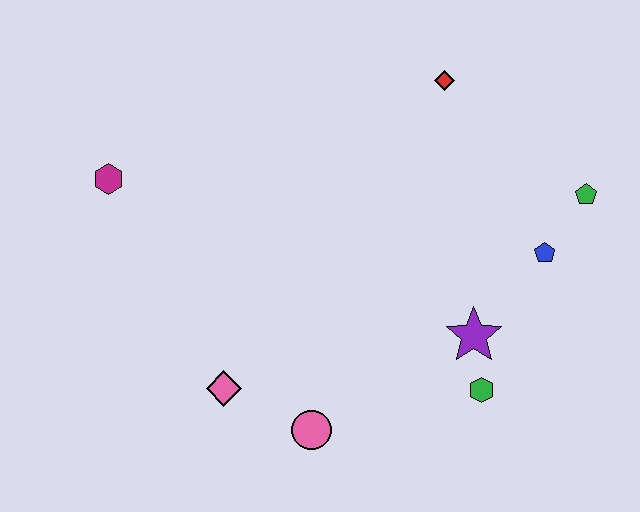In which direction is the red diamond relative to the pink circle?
The red diamond is above the pink circle.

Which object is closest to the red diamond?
The green pentagon is closest to the red diamond.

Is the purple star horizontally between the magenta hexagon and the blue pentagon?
Yes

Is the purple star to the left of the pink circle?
No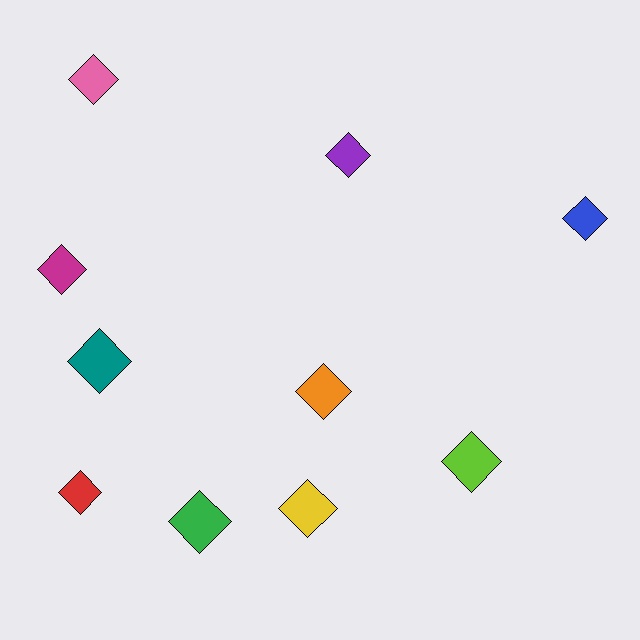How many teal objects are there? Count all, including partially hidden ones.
There is 1 teal object.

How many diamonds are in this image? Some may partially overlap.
There are 10 diamonds.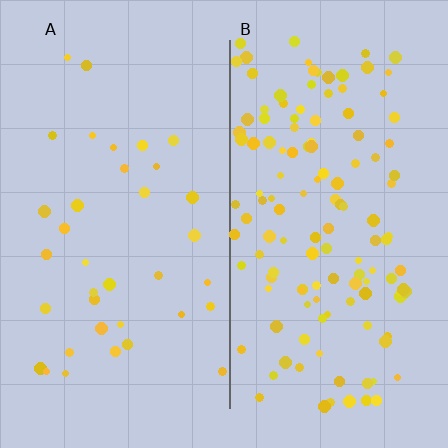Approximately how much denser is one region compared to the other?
Approximately 3.6× — region B over region A.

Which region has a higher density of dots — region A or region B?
B (the right).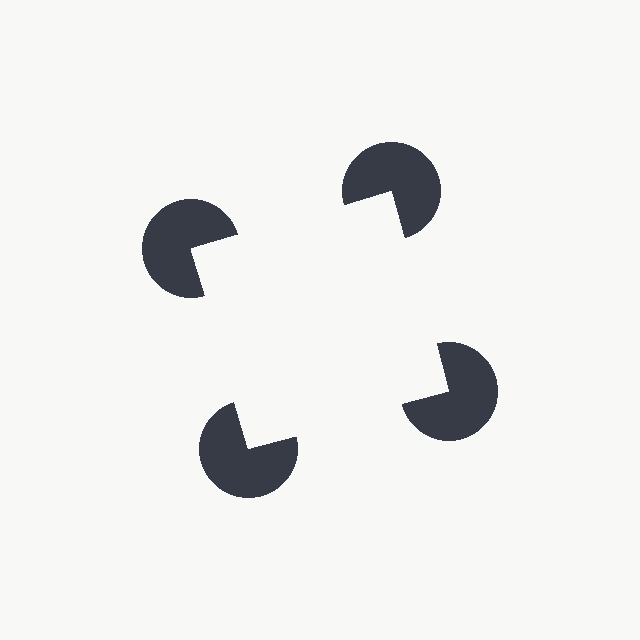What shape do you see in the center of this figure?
An illusory square — its edges are inferred from the aligned wedge cuts in the pac-man discs, not physically drawn.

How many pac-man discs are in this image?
There are 4 — one at each vertex of the illusory square.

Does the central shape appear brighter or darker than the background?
It typically appears slightly brighter than the background, even though no actual brightness change is drawn.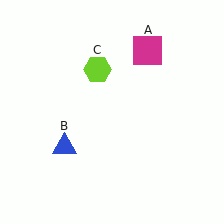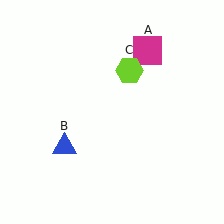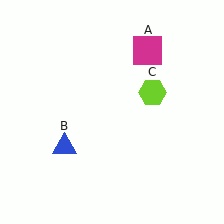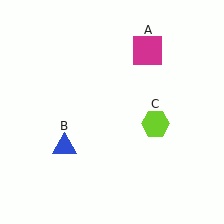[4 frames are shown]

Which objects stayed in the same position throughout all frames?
Magenta square (object A) and blue triangle (object B) remained stationary.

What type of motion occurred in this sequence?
The lime hexagon (object C) rotated clockwise around the center of the scene.